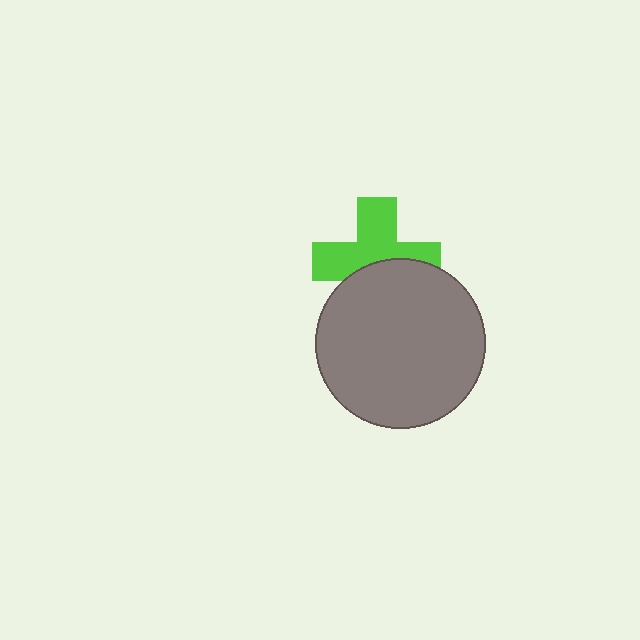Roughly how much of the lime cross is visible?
About half of it is visible (roughly 59%).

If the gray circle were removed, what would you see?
You would see the complete lime cross.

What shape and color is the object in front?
The object in front is a gray circle.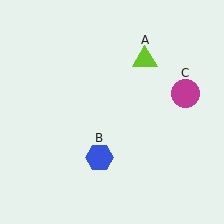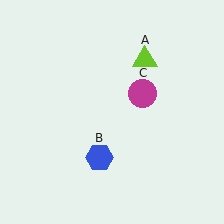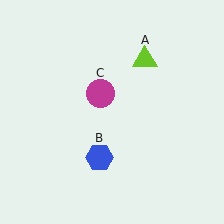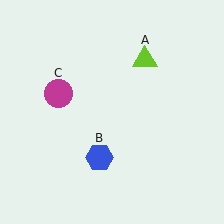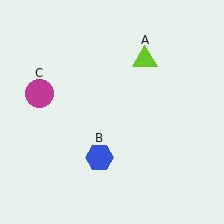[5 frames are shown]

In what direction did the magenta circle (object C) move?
The magenta circle (object C) moved left.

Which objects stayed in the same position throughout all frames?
Lime triangle (object A) and blue hexagon (object B) remained stationary.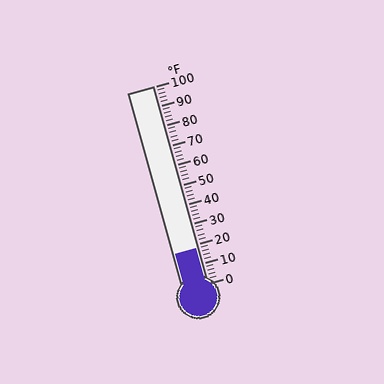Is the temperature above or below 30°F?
The temperature is below 30°F.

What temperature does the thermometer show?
The thermometer shows approximately 18°F.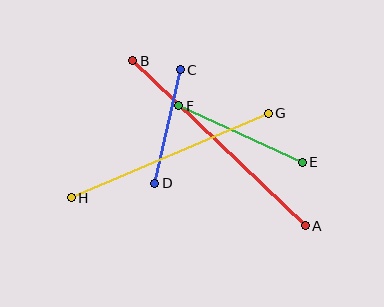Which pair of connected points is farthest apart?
Points A and B are farthest apart.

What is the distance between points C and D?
The distance is approximately 116 pixels.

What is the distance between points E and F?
The distance is approximately 135 pixels.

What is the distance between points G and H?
The distance is approximately 214 pixels.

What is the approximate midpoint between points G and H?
The midpoint is at approximately (170, 155) pixels.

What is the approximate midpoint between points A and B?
The midpoint is at approximately (219, 143) pixels.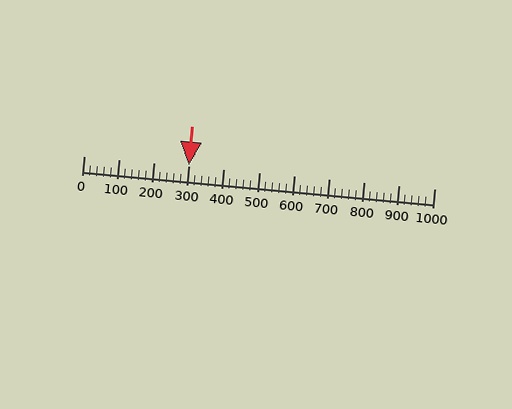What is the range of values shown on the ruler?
The ruler shows values from 0 to 1000.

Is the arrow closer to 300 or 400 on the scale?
The arrow is closer to 300.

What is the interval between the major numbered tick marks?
The major tick marks are spaced 100 units apart.